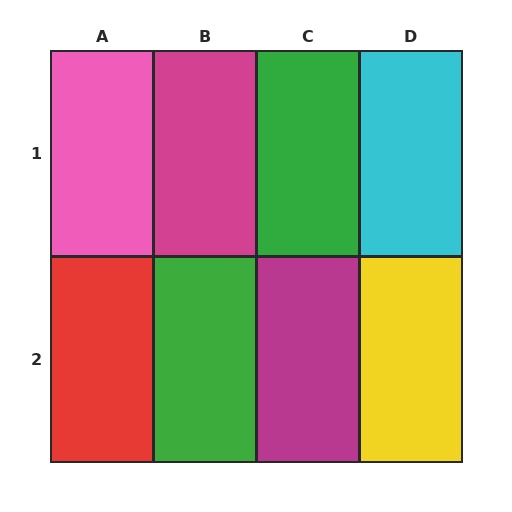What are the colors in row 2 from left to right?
Red, green, magenta, yellow.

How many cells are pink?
1 cell is pink.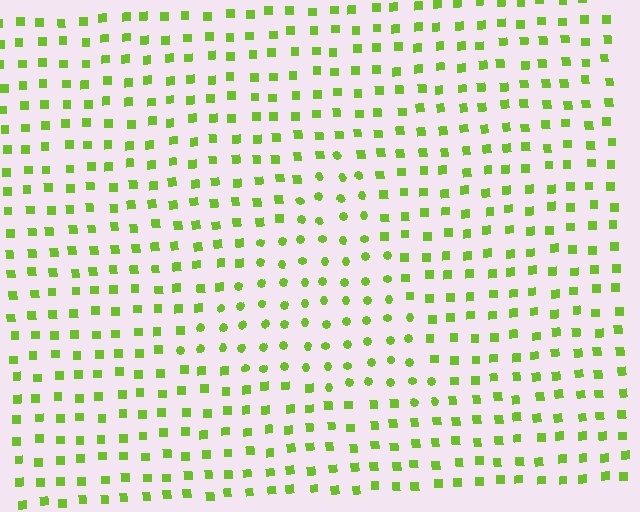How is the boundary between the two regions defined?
The boundary is defined by a change in element shape: circles inside vs. squares outside. All elements share the same color and spacing.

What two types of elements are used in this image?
The image uses circles inside the triangle region and squares outside it.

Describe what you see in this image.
The image is filled with small lime elements arranged in a uniform grid. A triangle-shaped region contains circles, while the surrounding area contains squares. The boundary is defined purely by the change in element shape.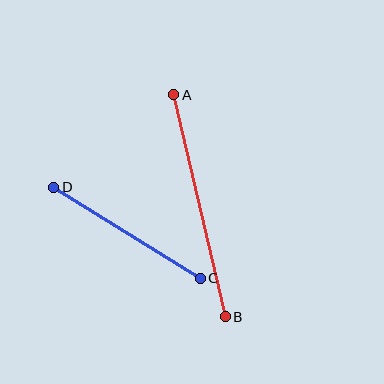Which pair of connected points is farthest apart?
Points A and B are farthest apart.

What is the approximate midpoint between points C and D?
The midpoint is at approximately (127, 233) pixels.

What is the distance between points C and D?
The distance is approximately 172 pixels.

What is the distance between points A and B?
The distance is approximately 228 pixels.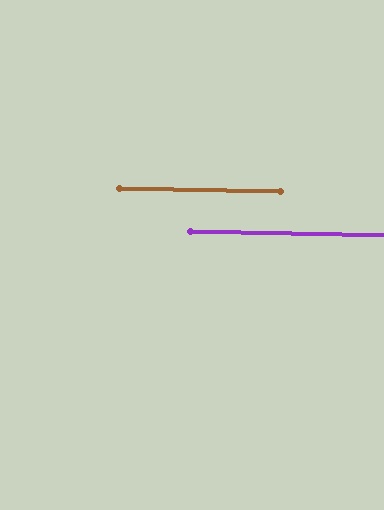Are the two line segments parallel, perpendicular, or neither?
Parallel — their directions differ by only 0.1°.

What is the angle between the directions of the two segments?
Approximately 0 degrees.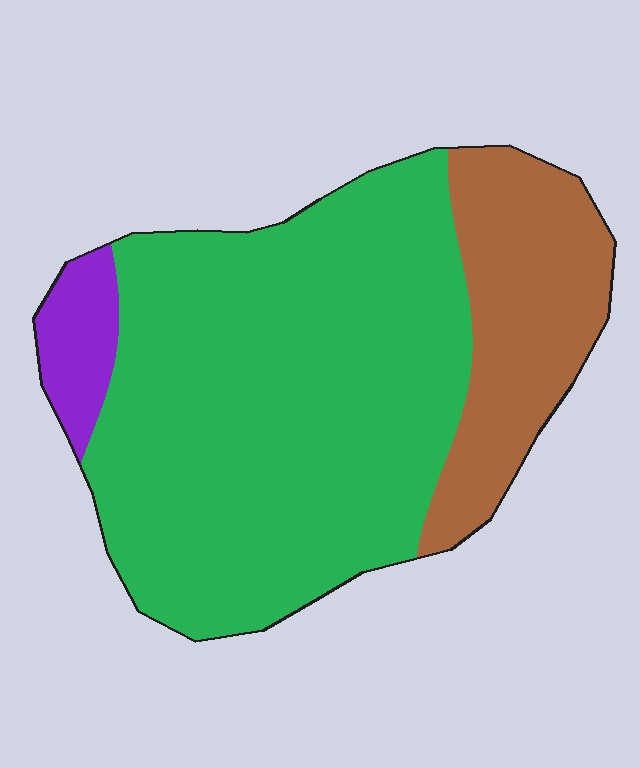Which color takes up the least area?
Purple, at roughly 5%.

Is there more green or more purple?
Green.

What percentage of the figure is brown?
Brown covers roughly 25% of the figure.